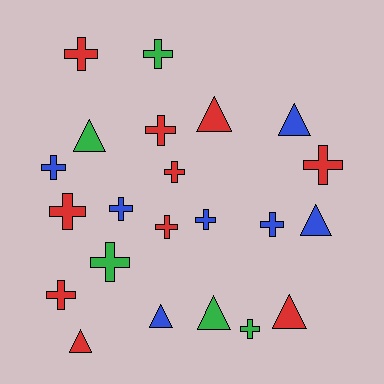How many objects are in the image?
There are 22 objects.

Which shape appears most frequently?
Cross, with 14 objects.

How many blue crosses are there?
There are 4 blue crosses.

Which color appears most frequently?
Red, with 10 objects.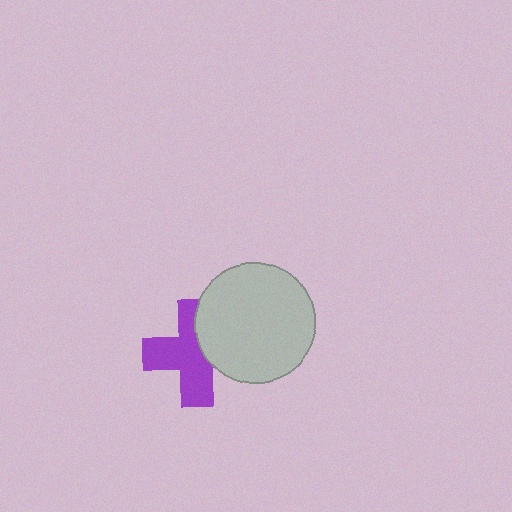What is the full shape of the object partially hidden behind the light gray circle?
The partially hidden object is a purple cross.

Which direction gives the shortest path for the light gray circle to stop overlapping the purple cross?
Moving right gives the shortest separation.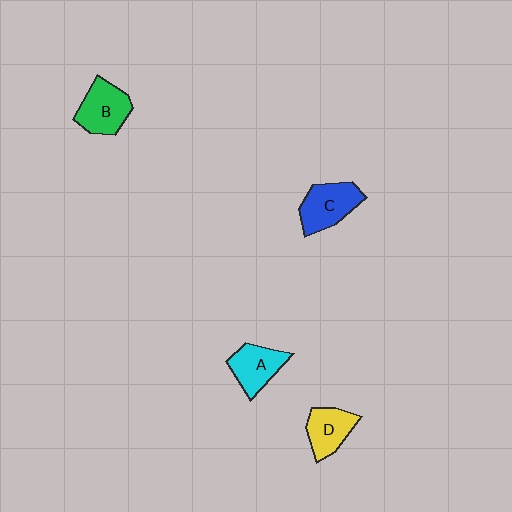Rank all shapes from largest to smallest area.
From largest to smallest: C (blue), B (green), A (cyan), D (yellow).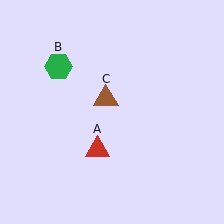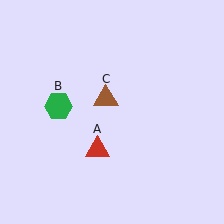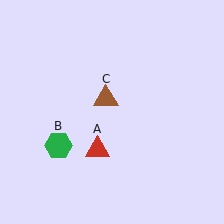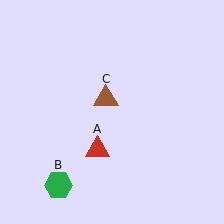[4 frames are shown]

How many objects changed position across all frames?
1 object changed position: green hexagon (object B).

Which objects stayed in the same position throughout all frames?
Red triangle (object A) and brown triangle (object C) remained stationary.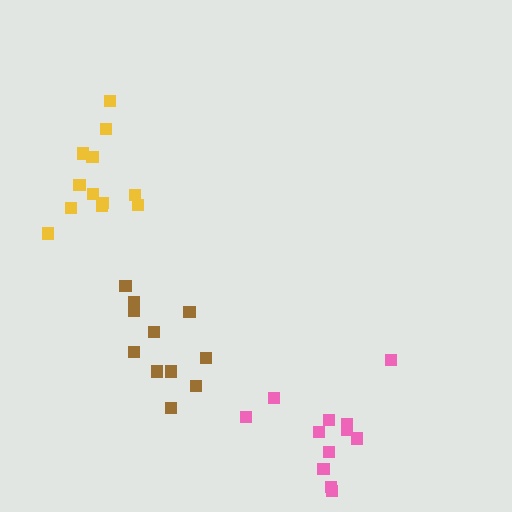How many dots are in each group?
Group 1: 12 dots, Group 2: 12 dots, Group 3: 11 dots (35 total).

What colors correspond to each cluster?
The clusters are colored: yellow, pink, brown.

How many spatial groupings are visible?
There are 3 spatial groupings.